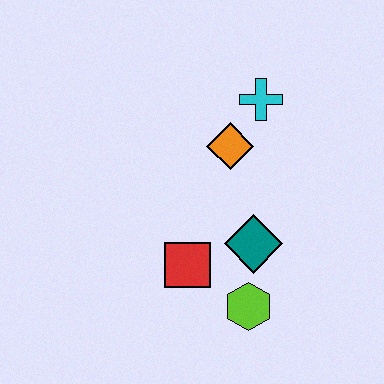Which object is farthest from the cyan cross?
The lime hexagon is farthest from the cyan cross.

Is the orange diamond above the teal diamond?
Yes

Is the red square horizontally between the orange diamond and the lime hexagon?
No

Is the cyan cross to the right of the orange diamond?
Yes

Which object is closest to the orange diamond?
The cyan cross is closest to the orange diamond.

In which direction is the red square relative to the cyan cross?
The red square is below the cyan cross.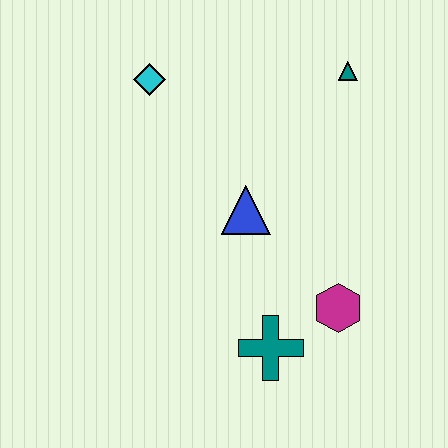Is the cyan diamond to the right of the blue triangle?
No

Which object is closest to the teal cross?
The magenta hexagon is closest to the teal cross.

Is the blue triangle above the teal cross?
Yes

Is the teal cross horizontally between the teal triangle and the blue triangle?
Yes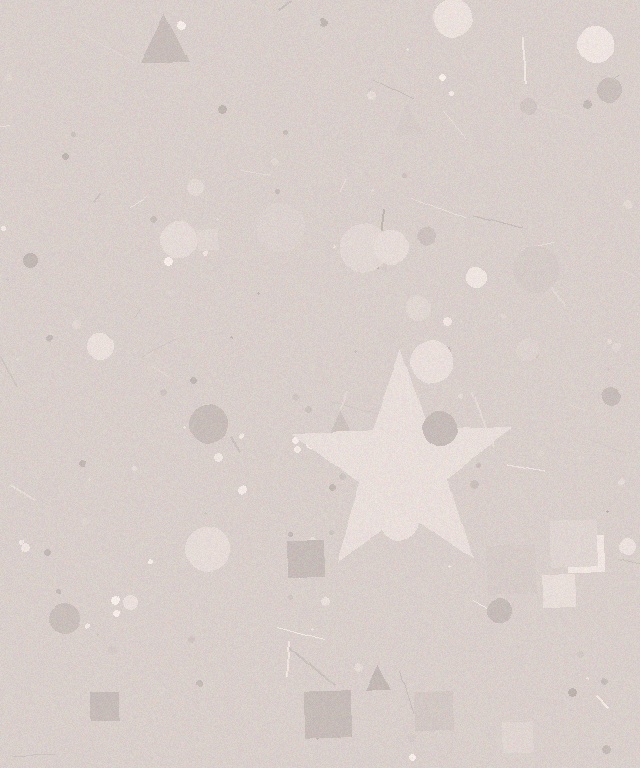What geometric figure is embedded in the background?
A star is embedded in the background.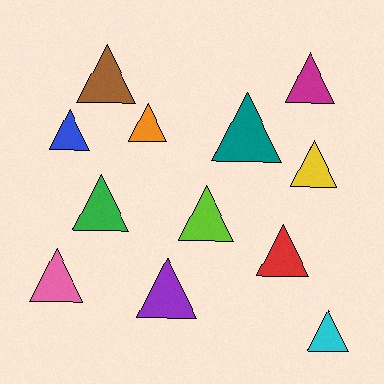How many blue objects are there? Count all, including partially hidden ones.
There is 1 blue object.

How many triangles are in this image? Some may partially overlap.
There are 12 triangles.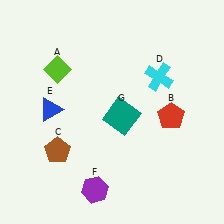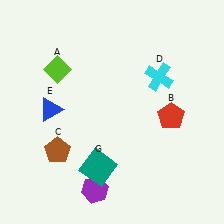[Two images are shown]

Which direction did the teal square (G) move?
The teal square (G) moved down.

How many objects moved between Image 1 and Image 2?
1 object moved between the two images.